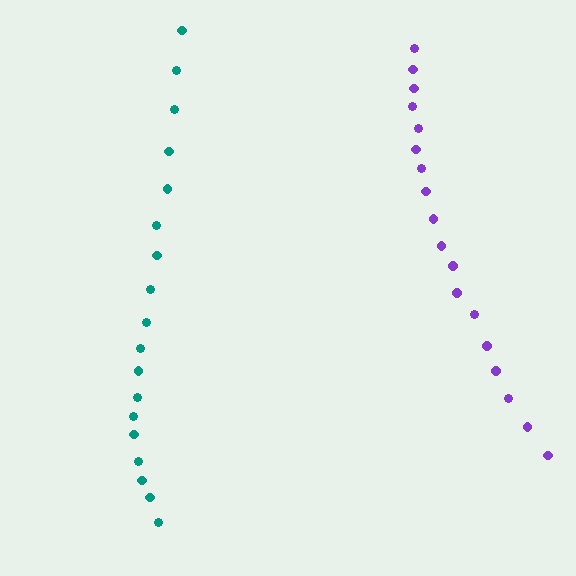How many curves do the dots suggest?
There are 2 distinct paths.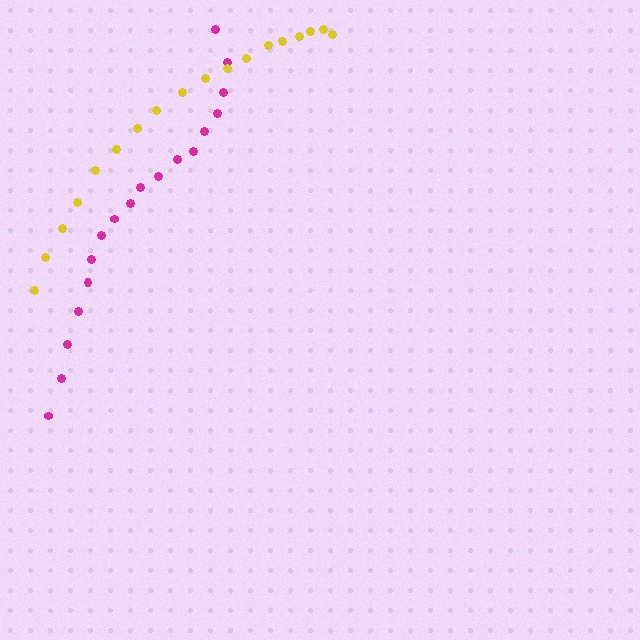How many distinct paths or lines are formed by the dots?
There are 2 distinct paths.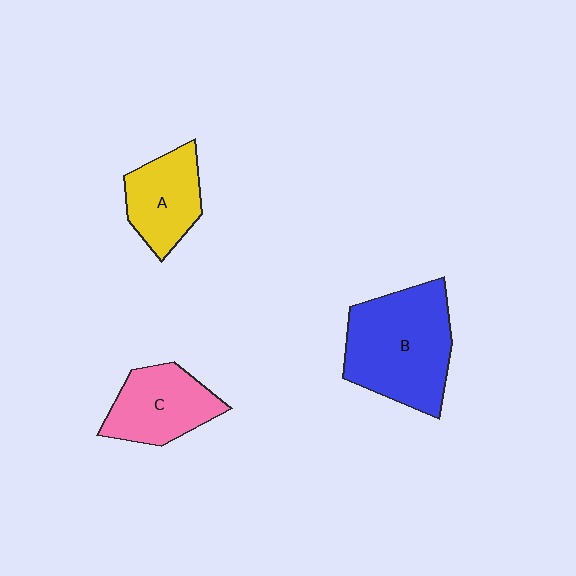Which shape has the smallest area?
Shape A (yellow).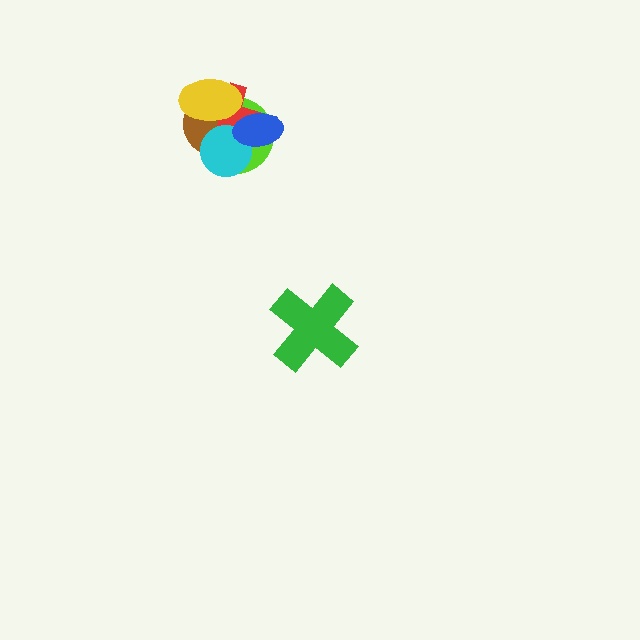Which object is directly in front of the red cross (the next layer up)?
The yellow ellipse is directly in front of the red cross.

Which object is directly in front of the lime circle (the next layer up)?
The brown circle is directly in front of the lime circle.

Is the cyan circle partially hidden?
Yes, it is partially covered by another shape.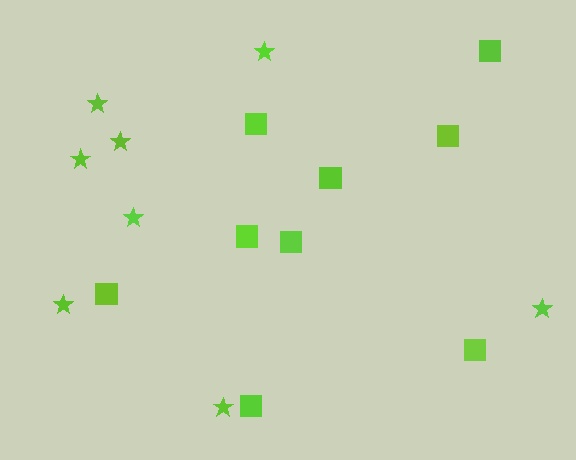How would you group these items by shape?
There are 2 groups: one group of stars (8) and one group of squares (9).